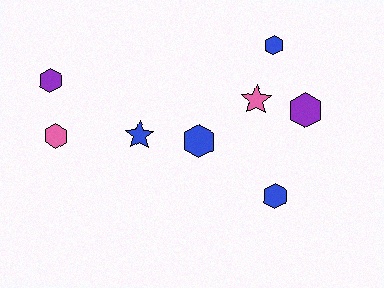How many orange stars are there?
There are no orange stars.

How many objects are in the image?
There are 8 objects.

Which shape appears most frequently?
Hexagon, with 6 objects.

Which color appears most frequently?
Blue, with 4 objects.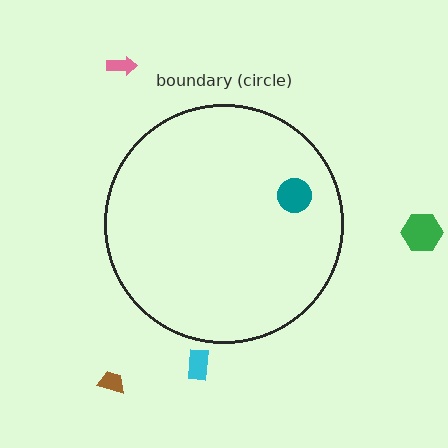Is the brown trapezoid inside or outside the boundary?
Outside.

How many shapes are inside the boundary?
1 inside, 4 outside.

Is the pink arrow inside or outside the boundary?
Outside.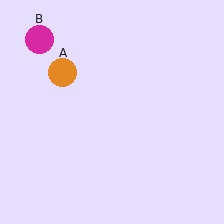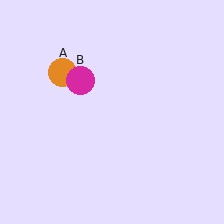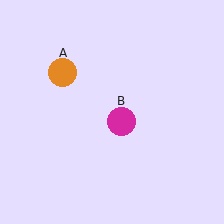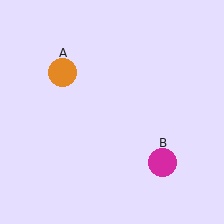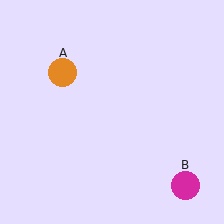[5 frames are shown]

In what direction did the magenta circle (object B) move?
The magenta circle (object B) moved down and to the right.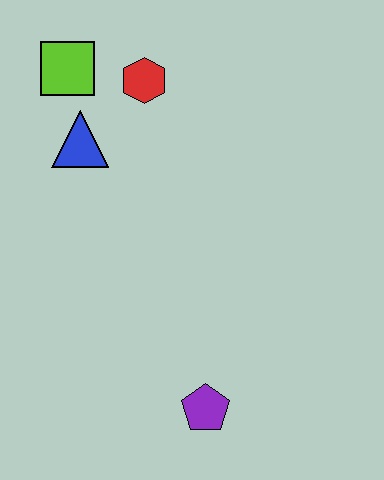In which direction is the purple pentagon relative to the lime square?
The purple pentagon is below the lime square.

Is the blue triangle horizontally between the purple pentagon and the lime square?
Yes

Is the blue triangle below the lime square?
Yes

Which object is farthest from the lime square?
The purple pentagon is farthest from the lime square.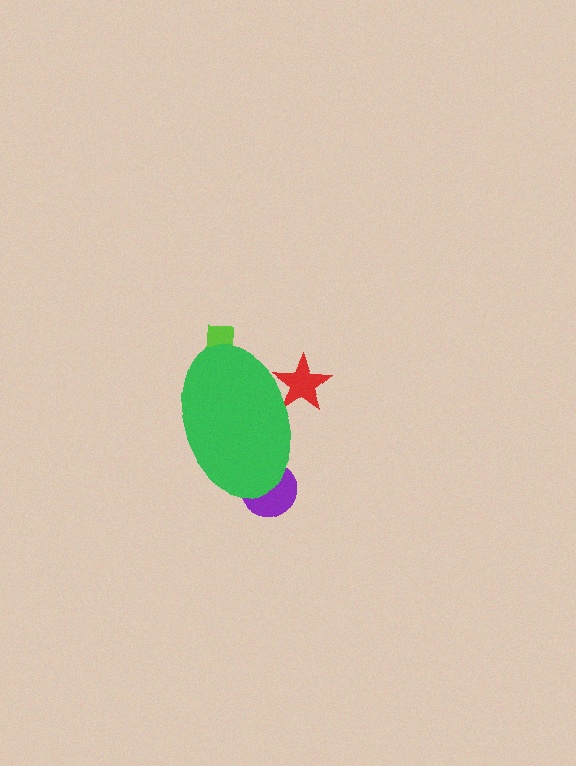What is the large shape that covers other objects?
A green ellipse.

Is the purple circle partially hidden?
Yes, the purple circle is partially hidden behind the green ellipse.